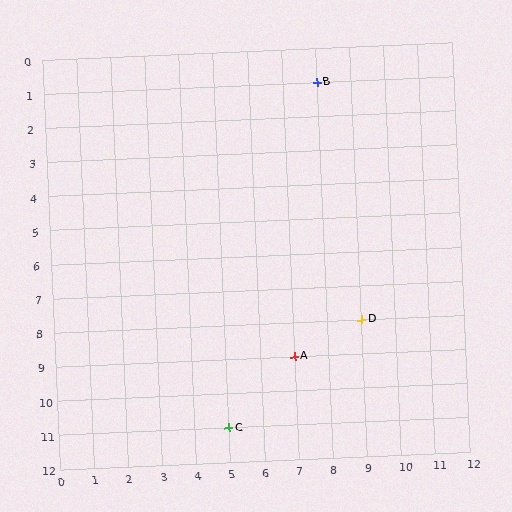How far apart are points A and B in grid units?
Points A and B are 1 column and 8 rows apart (about 8.1 grid units diagonally).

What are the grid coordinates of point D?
Point D is at grid coordinates (9, 8).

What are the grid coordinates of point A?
Point A is at grid coordinates (7, 9).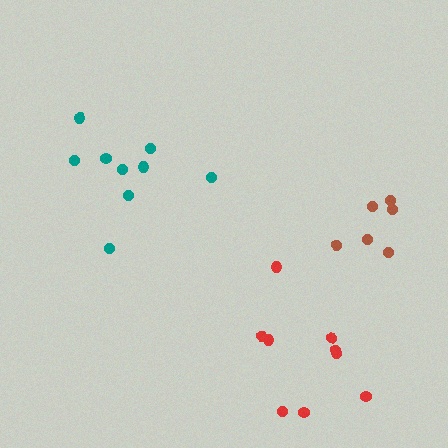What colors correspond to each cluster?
The clusters are colored: teal, brown, red.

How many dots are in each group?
Group 1: 9 dots, Group 2: 6 dots, Group 3: 9 dots (24 total).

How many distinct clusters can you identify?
There are 3 distinct clusters.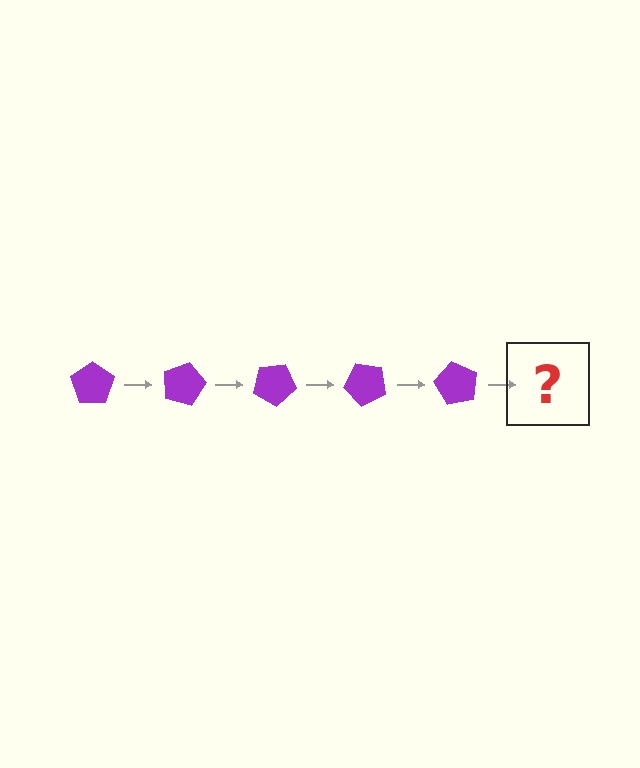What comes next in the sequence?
The next element should be a purple pentagon rotated 75 degrees.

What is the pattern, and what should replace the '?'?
The pattern is that the pentagon rotates 15 degrees each step. The '?' should be a purple pentagon rotated 75 degrees.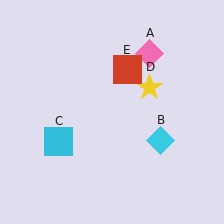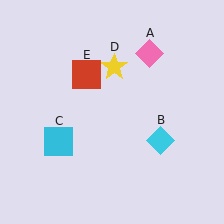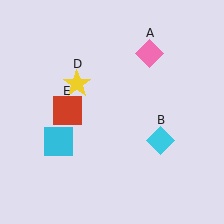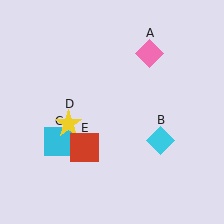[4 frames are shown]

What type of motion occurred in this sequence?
The yellow star (object D), red square (object E) rotated counterclockwise around the center of the scene.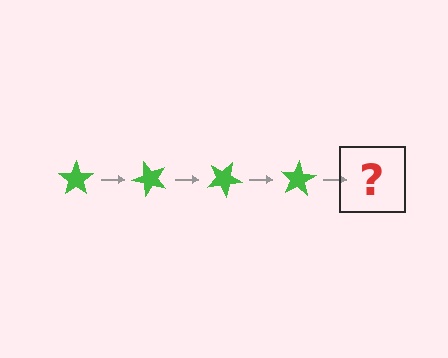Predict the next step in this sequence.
The next step is a green star rotated 200 degrees.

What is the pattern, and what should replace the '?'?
The pattern is that the star rotates 50 degrees each step. The '?' should be a green star rotated 200 degrees.